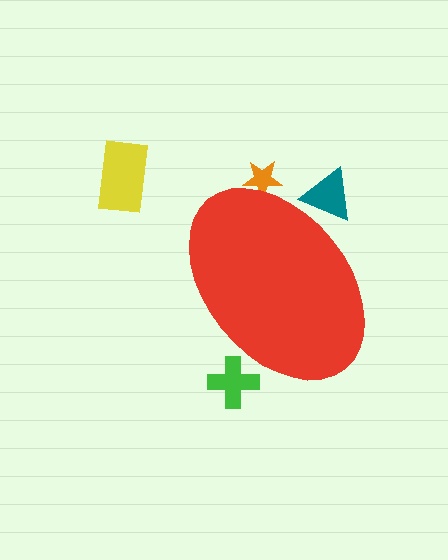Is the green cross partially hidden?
Yes, the green cross is partially hidden behind the red ellipse.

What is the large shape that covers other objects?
A red ellipse.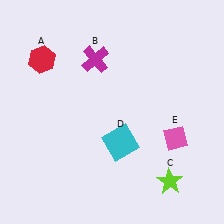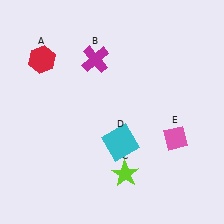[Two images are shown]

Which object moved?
The lime star (C) moved left.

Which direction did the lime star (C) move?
The lime star (C) moved left.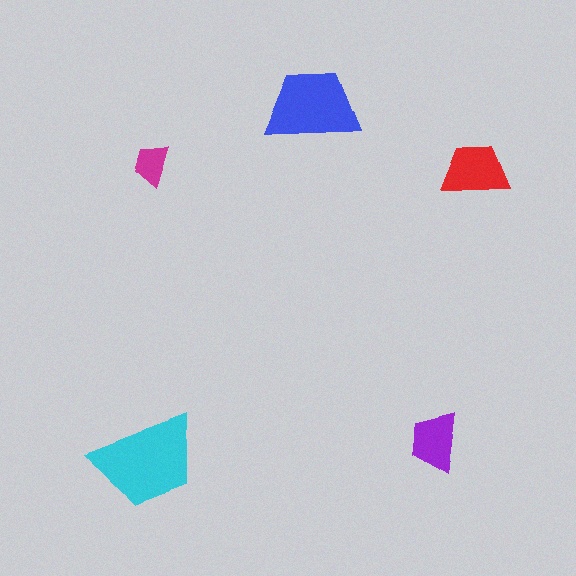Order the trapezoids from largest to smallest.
the cyan one, the blue one, the red one, the purple one, the magenta one.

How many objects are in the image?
There are 5 objects in the image.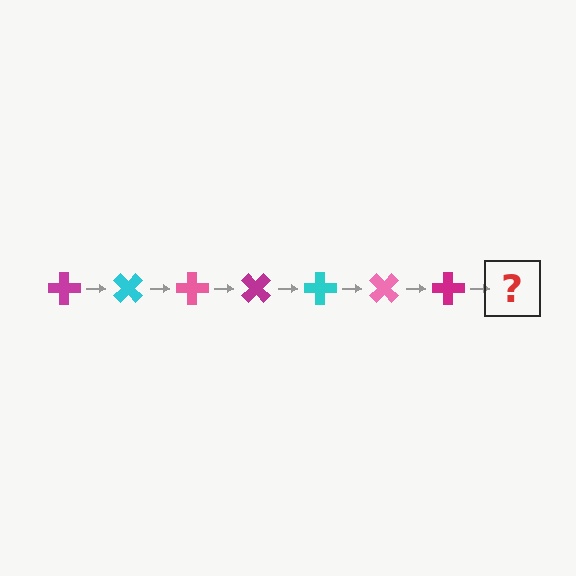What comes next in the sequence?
The next element should be a cyan cross, rotated 315 degrees from the start.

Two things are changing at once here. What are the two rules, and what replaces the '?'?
The two rules are that it rotates 45 degrees each step and the color cycles through magenta, cyan, and pink. The '?' should be a cyan cross, rotated 315 degrees from the start.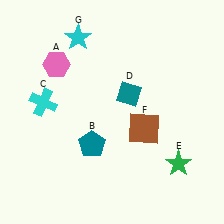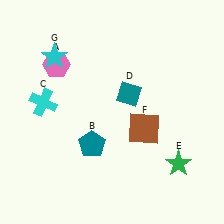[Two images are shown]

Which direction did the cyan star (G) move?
The cyan star (G) moved left.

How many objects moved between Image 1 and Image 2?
1 object moved between the two images.